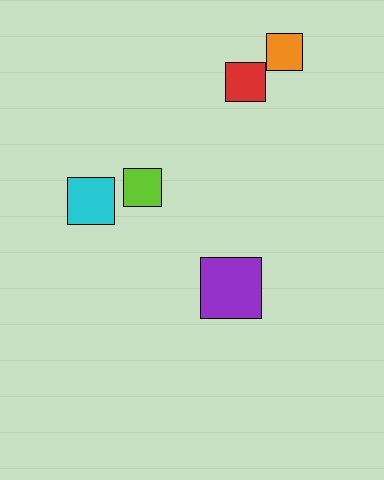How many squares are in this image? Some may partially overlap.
There are 5 squares.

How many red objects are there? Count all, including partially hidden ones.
There is 1 red object.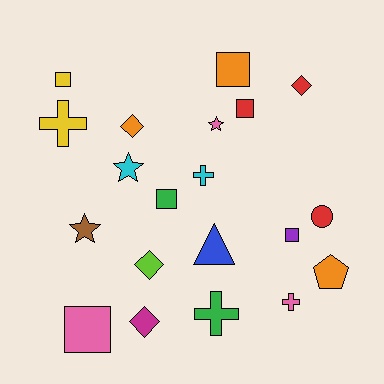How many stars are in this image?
There are 3 stars.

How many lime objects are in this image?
There is 1 lime object.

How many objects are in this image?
There are 20 objects.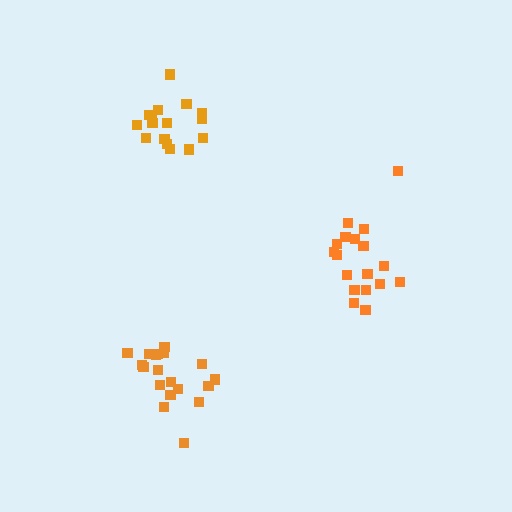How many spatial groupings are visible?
There are 3 spatial groupings.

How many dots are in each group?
Group 1: 16 dots, Group 2: 18 dots, Group 3: 19 dots (53 total).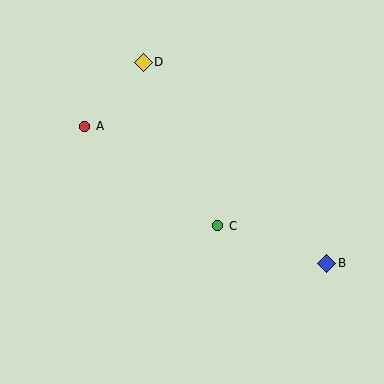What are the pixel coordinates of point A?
Point A is at (85, 126).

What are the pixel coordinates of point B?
Point B is at (327, 263).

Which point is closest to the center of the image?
Point C at (218, 226) is closest to the center.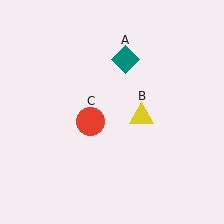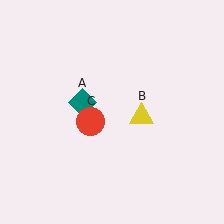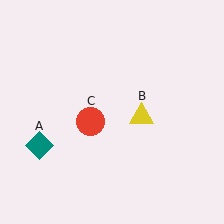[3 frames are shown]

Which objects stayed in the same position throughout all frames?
Yellow triangle (object B) and red circle (object C) remained stationary.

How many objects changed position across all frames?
1 object changed position: teal diamond (object A).